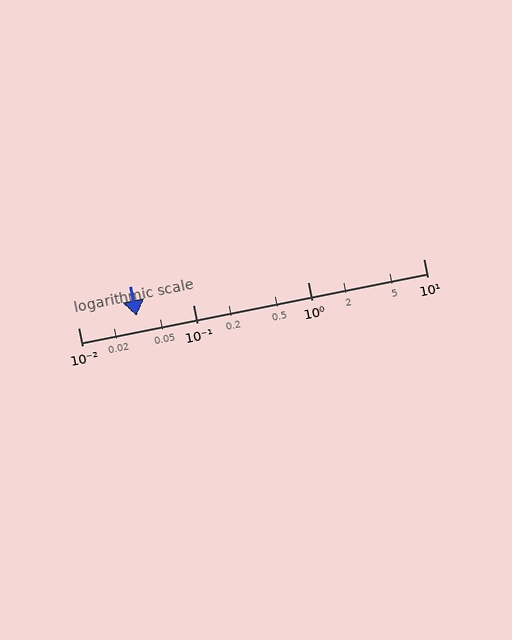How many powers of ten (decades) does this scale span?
The scale spans 3 decades, from 0.01 to 10.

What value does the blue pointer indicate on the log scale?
The pointer indicates approximately 0.032.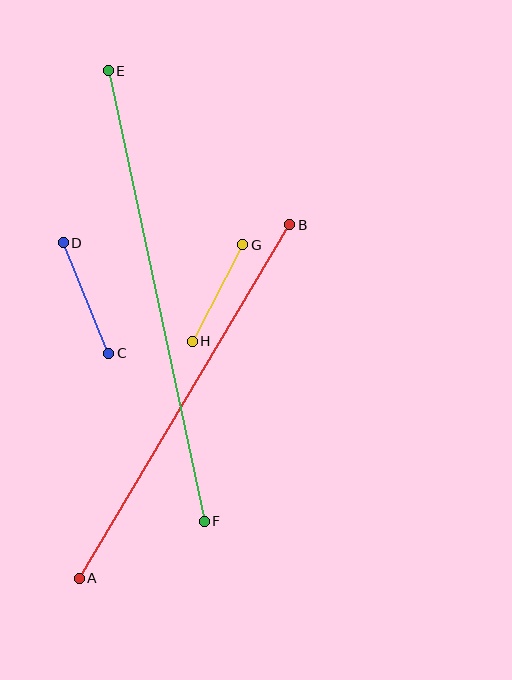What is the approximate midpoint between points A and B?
The midpoint is at approximately (185, 402) pixels.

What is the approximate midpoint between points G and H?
The midpoint is at approximately (217, 293) pixels.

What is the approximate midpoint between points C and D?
The midpoint is at approximately (86, 298) pixels.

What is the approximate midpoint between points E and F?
The midpoint is at approximately (156, 296) pixels.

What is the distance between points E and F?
The distance is approximately 461 pixels.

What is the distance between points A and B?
The distance is approximately 411 pixels.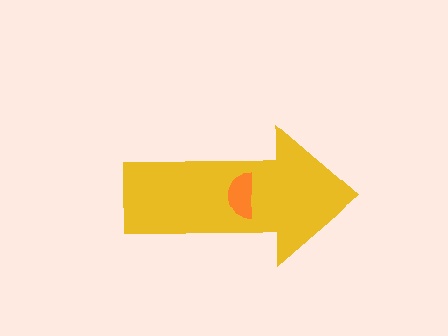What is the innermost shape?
The orange semicircle.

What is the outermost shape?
The yellow arrow.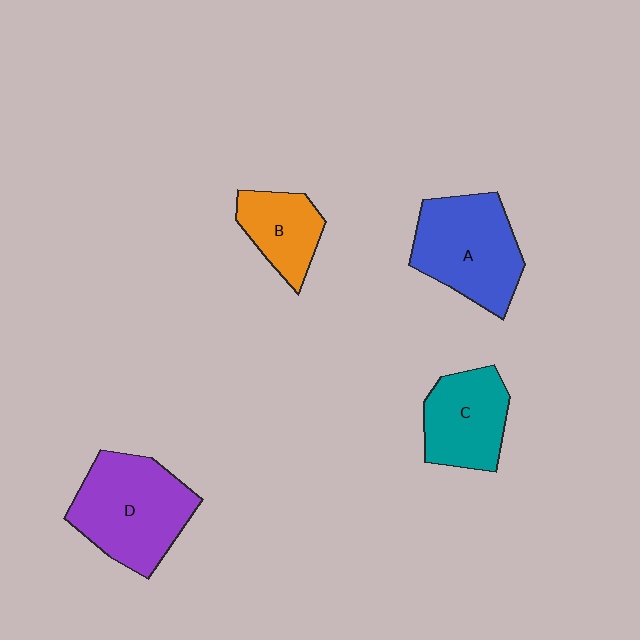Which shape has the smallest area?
Shape B (orange).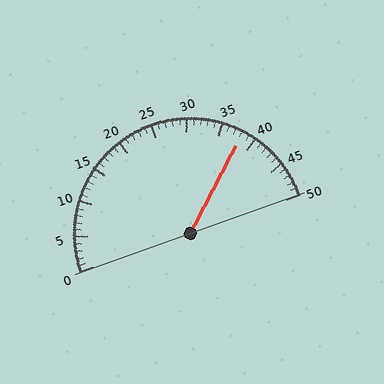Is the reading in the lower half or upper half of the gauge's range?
The reading is in the upper half of the range (0 to 50).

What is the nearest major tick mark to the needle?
The nearest major tick mark is 40.